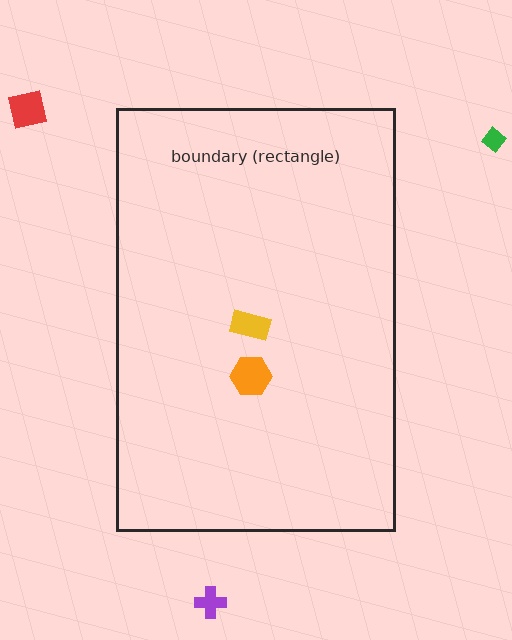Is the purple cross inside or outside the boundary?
Outside.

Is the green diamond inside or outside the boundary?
Outside.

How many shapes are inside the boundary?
2 inside, 3 outside.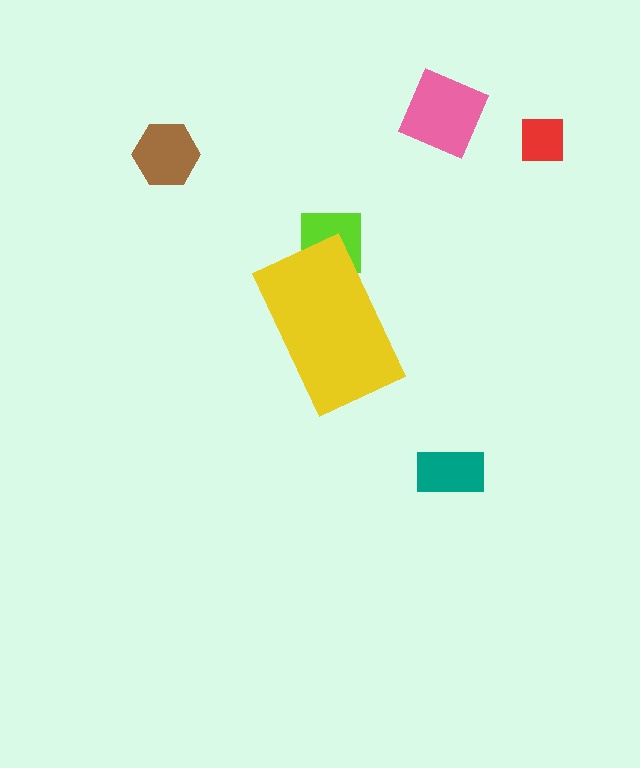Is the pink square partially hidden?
No, the pink square is fully visible.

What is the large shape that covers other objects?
A yellow rectangle.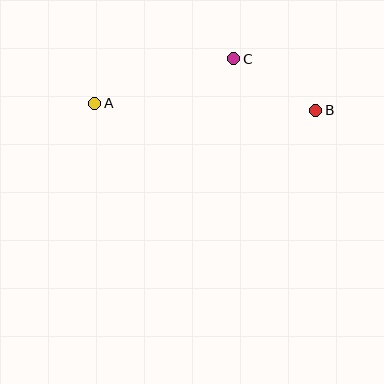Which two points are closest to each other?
Points B and C are closest to each other.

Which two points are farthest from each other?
Points A and B are farthest from each other.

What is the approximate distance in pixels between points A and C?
The distance between A and C is approximately 146 pixels.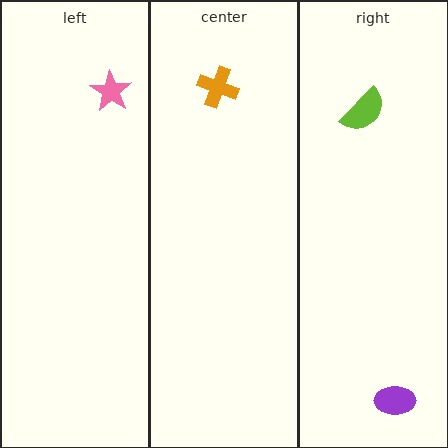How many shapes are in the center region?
1.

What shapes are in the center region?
The orange cross.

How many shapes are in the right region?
2.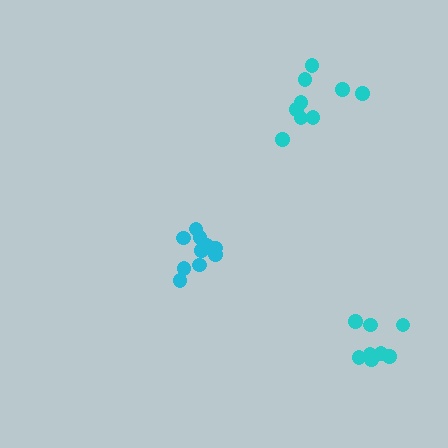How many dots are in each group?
Group 1: 8 dots, Group 2: 10 dots, Group 3: 9 dots (27 total).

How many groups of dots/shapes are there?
There are 3 groups.